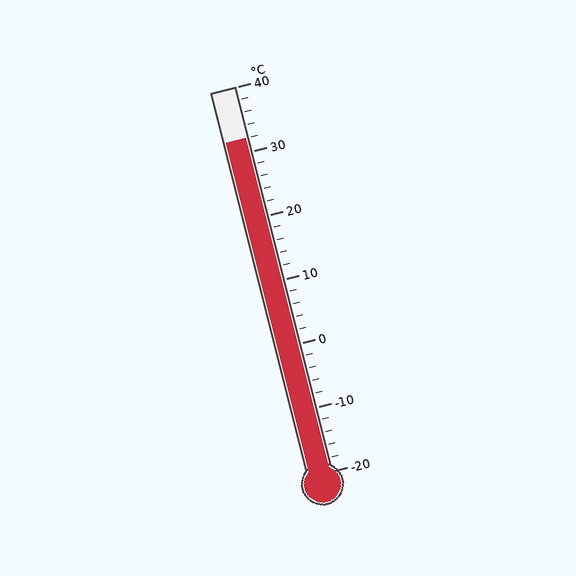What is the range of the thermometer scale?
The thermometer scale ranges from -20°C to 40°C.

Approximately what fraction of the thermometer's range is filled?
The thermometer is filled to approximately 85% of its range.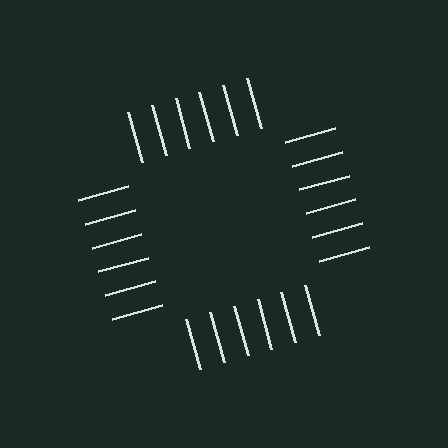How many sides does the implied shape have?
4 sides — the line-ends trace a square.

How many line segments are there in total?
24 — 6 along each of the 4 edges.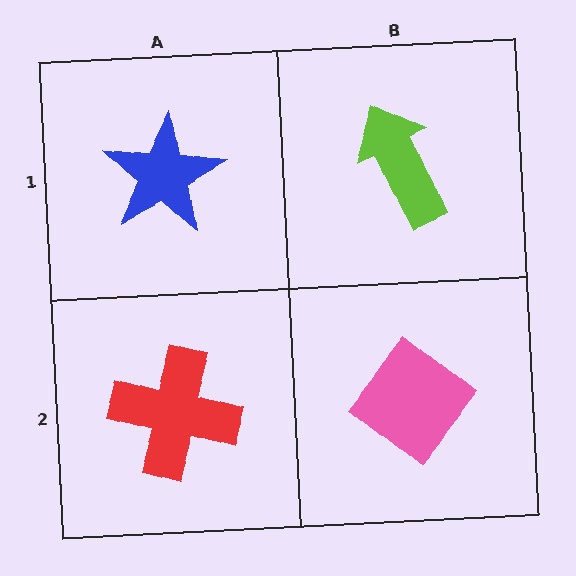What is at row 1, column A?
A blue star.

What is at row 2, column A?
A red cross.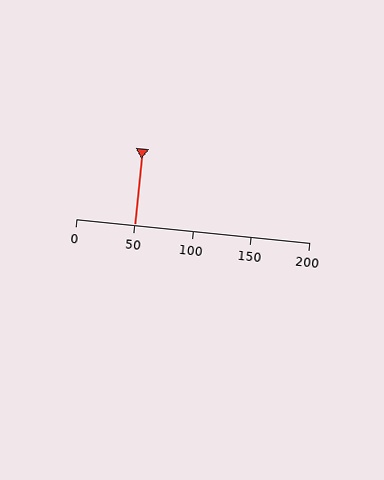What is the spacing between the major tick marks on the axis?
The major ticks are spaced 50 apart.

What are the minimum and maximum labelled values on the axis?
The axis runs from 0 to 200.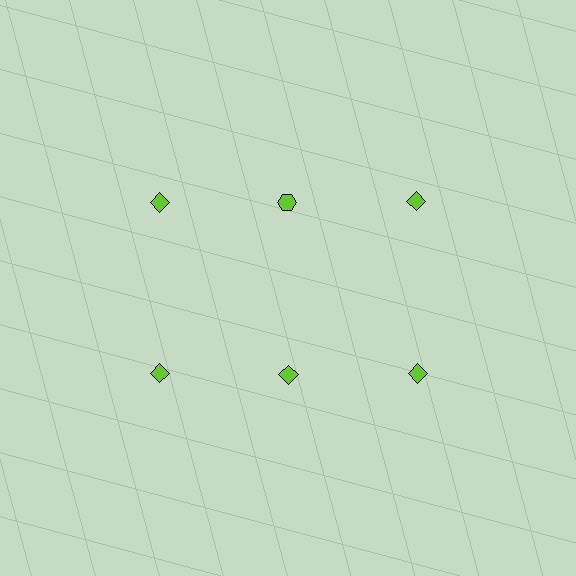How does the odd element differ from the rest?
It has a different shape: hexagon instead of diamond.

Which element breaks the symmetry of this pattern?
The lime hexagon in the top row, second from left column breaks the symmetry. All other shapes are lime diamonds.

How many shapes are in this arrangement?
There are 6 shapes arranged in a grid pattern.